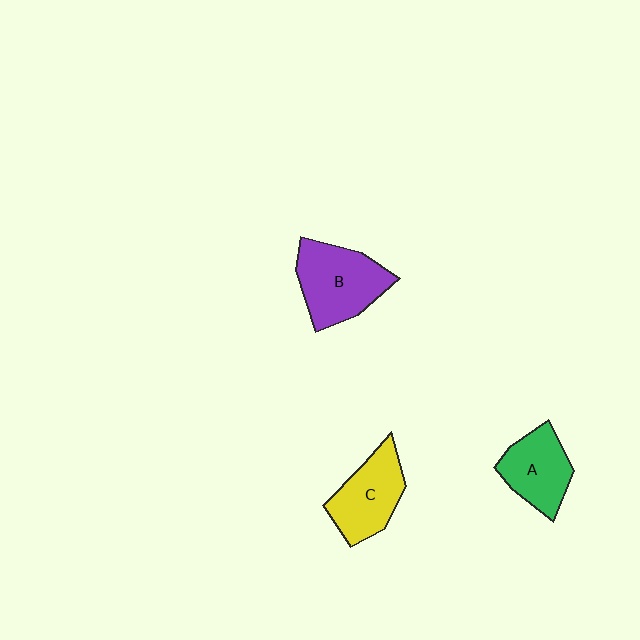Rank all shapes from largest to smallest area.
From largest to smallest: B (purple), C (yellow), A (green).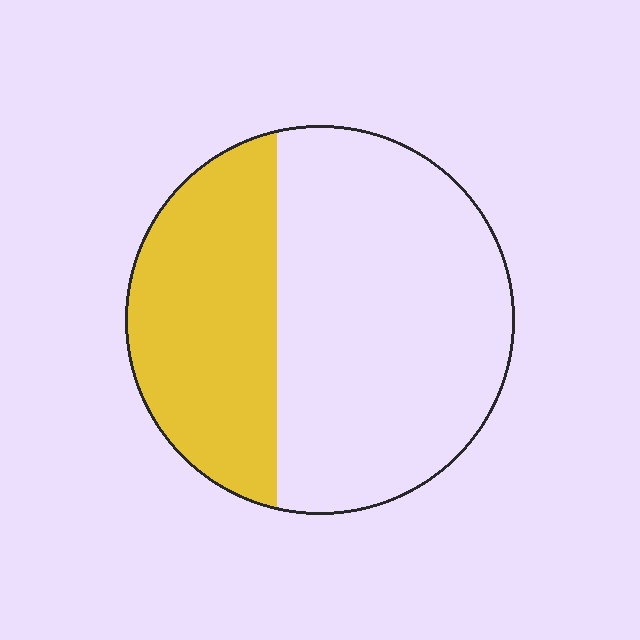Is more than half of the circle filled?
No.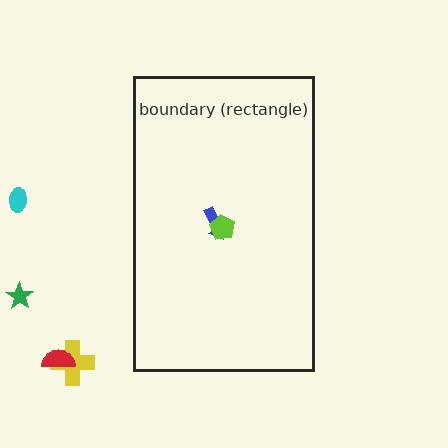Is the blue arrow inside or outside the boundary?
Inside.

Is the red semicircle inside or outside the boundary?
Outside.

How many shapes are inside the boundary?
2 inside, 4 outside.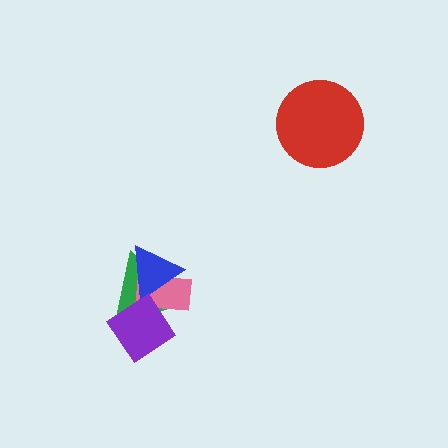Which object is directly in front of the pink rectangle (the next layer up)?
The blue triangle is directly in front of the pink rectangle.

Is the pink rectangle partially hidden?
Yes, it is partially covered by another shape.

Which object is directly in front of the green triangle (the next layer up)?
The pink rectangle is directly in front of the green triangle.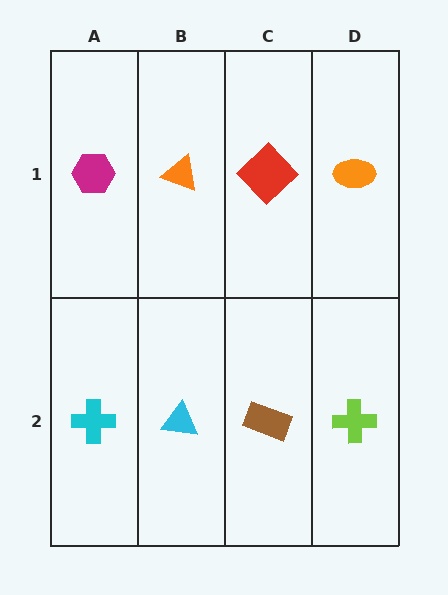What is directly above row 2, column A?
A magenta hexagon.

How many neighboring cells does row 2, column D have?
2.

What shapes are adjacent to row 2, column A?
A magenta hexagon (row 1, column A), a cyan triangle (row 2, column B).